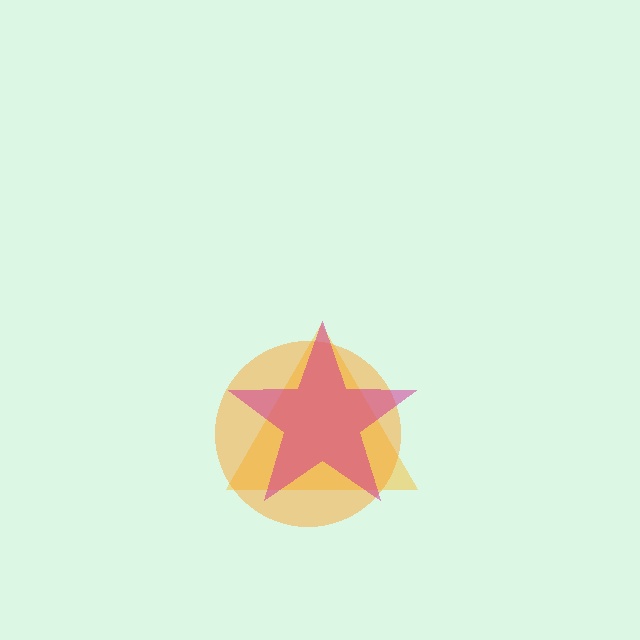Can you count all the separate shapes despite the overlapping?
Yes, there are 3 separate shapes.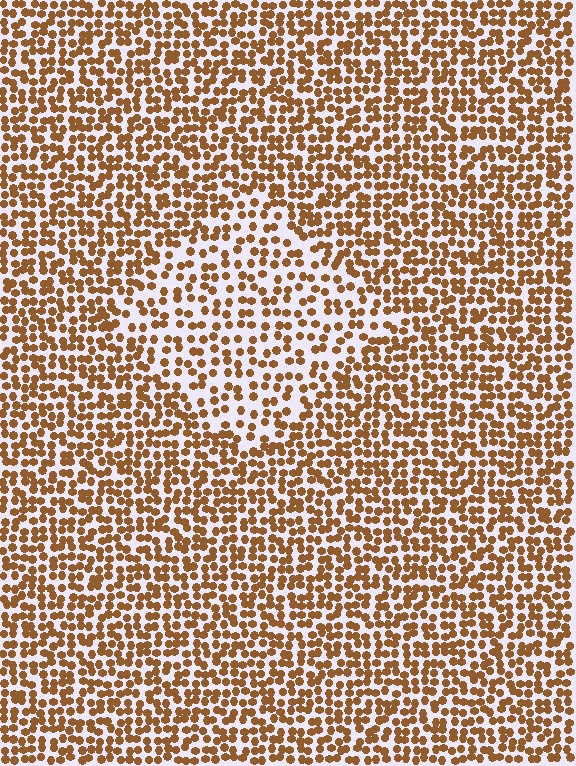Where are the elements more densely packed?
The elements are more densely packed outside the diamond boundary.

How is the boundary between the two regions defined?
The boundary is defined by a change in element density (approximately 1.7x ratio). All elements are the same color, size, and shape.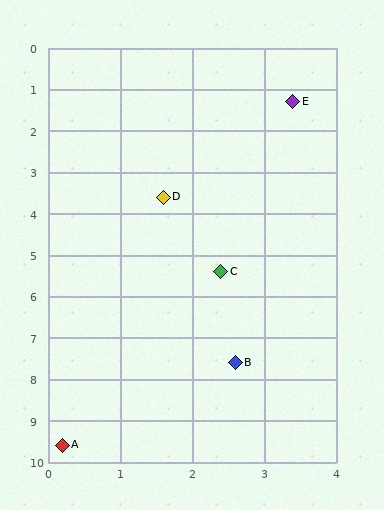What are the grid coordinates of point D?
Point D is at approximately (1.6, 3.6).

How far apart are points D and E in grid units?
Points D and E are about 2.9 grid units apart.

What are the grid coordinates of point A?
Point A is at approximately (0.2, 9.6).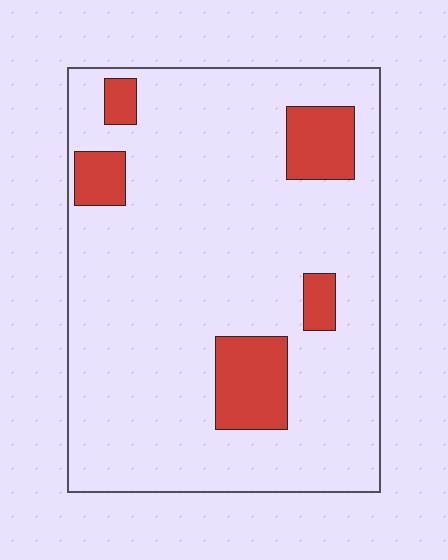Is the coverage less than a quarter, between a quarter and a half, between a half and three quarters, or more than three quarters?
Less than a quarter.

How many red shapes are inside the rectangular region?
5.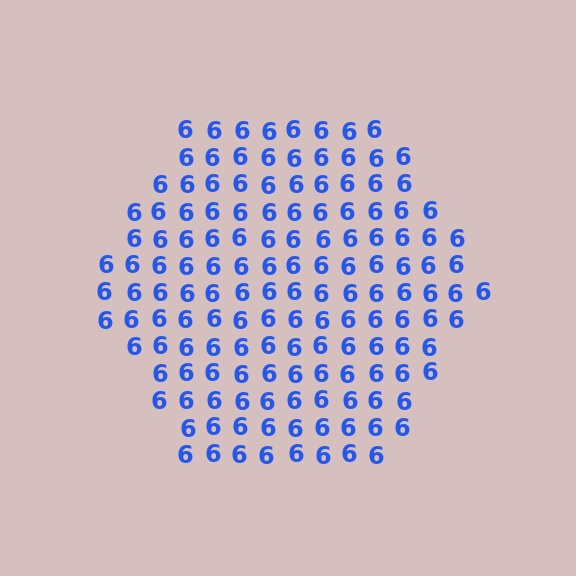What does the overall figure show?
The overall figure shows a hexagon.